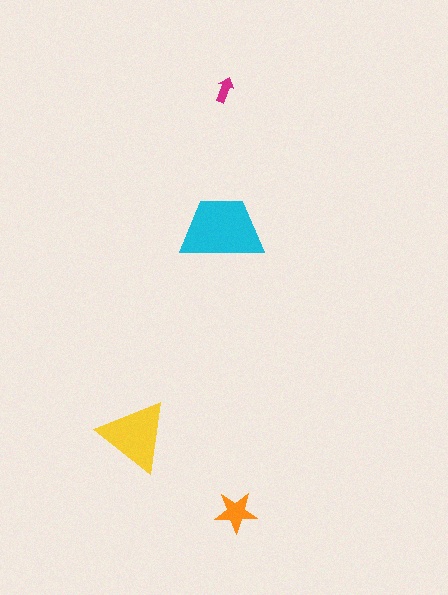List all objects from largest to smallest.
The cyan trapezoid, the yellow triangle, the orange star, the magenta arrow.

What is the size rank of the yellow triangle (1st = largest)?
2nd.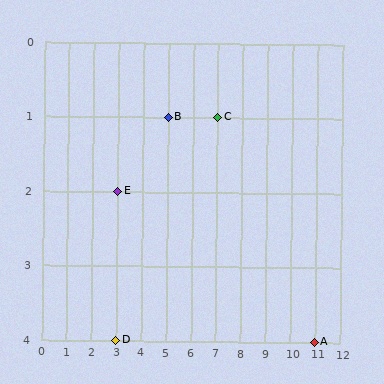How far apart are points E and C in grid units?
Points E and C are 4 columns and 1 row apart (about 4.1 grid units diagonally).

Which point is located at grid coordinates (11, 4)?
Point A is at (11, 4).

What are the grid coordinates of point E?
Point E is at grid coordinates (3, 2).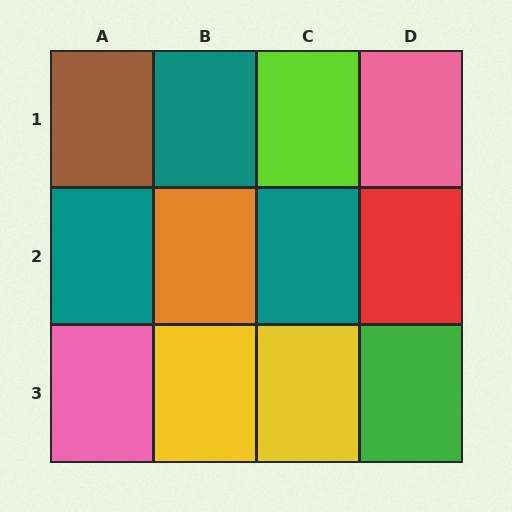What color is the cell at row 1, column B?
Teal.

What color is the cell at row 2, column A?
Teal.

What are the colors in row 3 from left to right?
Pink, yellow, yellow, green.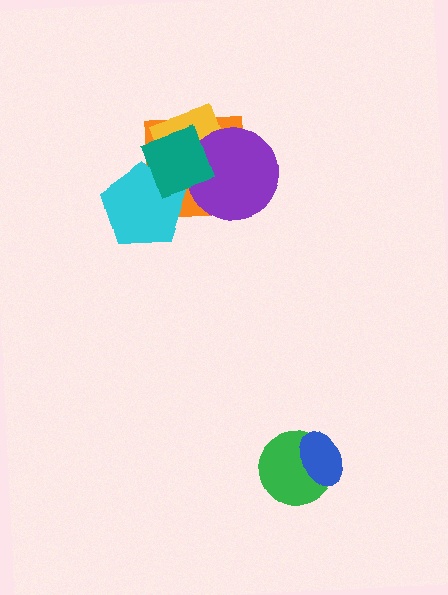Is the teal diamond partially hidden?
No, no other shape covers it.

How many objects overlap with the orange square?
4 objects overlap with the orange square.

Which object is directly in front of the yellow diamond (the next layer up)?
The purple circle is directly in front of the yellow diamond.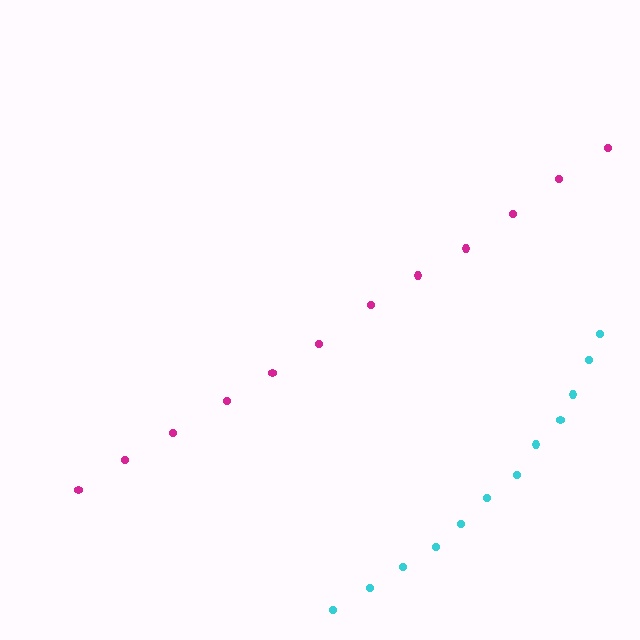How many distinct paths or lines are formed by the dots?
There are 2 distinct paths.